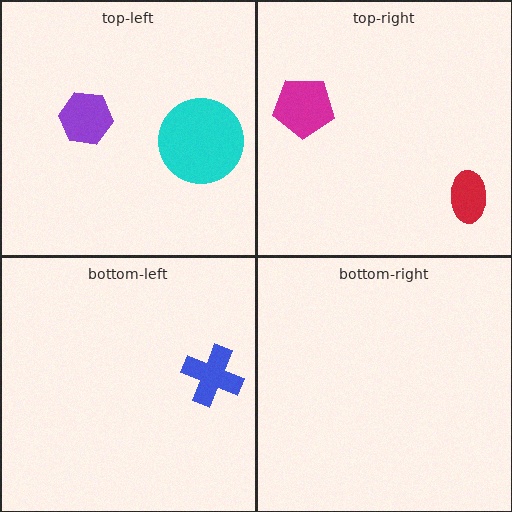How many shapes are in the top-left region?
2.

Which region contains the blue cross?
The bottom-left region.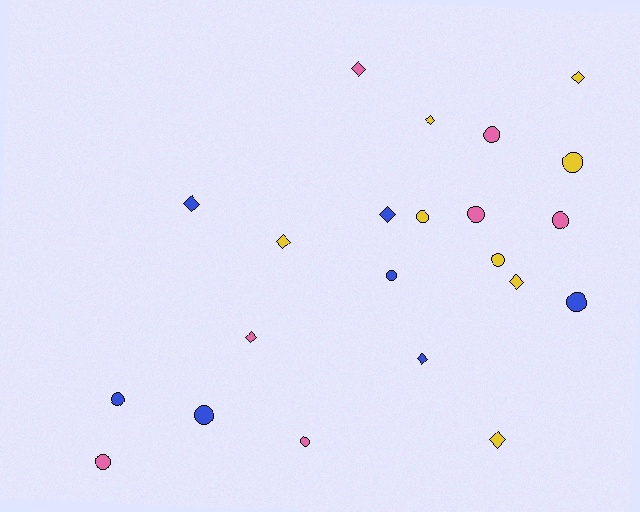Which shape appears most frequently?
Circle, with 12 objects.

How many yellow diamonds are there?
There are 5 yellow diamonds.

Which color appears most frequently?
Yellow, with 8 objects.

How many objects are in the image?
There are 22 objects.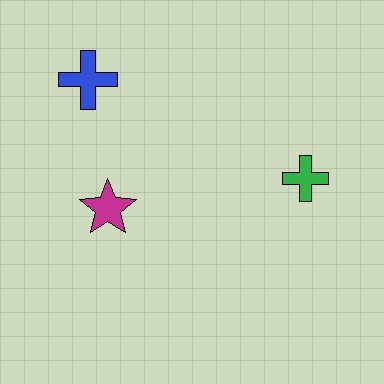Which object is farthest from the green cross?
The blue cross is farthest from the green cross.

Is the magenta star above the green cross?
No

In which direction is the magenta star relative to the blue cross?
The magenta star is below the blue cross.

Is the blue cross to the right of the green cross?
No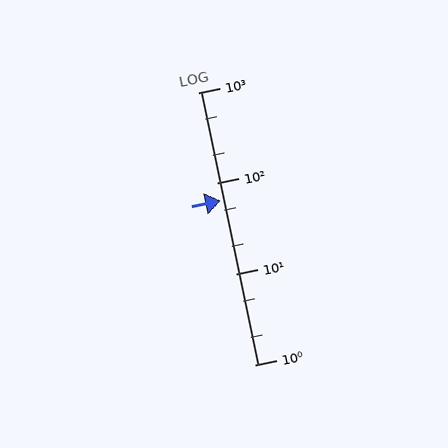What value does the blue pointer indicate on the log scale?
The pointer indicates approximately 64.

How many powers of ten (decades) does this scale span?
The scale spans 3 decades, from 1 to 1000.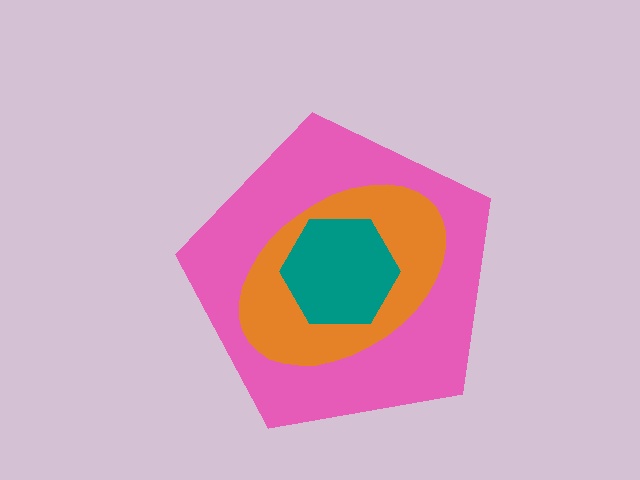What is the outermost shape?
The pink pentagon.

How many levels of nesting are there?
3.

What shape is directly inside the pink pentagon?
The orange ellipse.